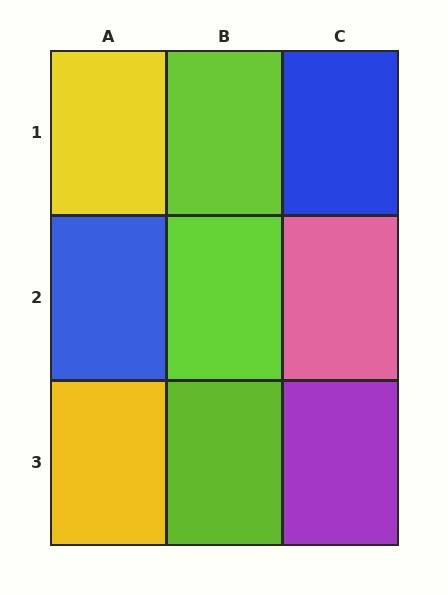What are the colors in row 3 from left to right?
Yellow, lime, purple.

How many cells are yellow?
2 cells are yellow.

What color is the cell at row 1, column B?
Lime.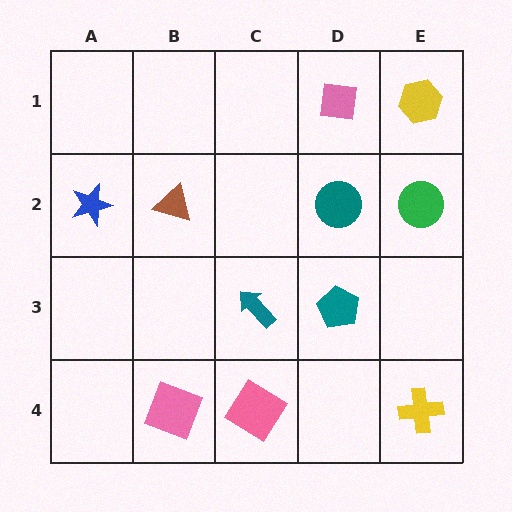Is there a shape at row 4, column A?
No, that cell is empty.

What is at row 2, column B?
A brown triangle.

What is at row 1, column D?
A pink square.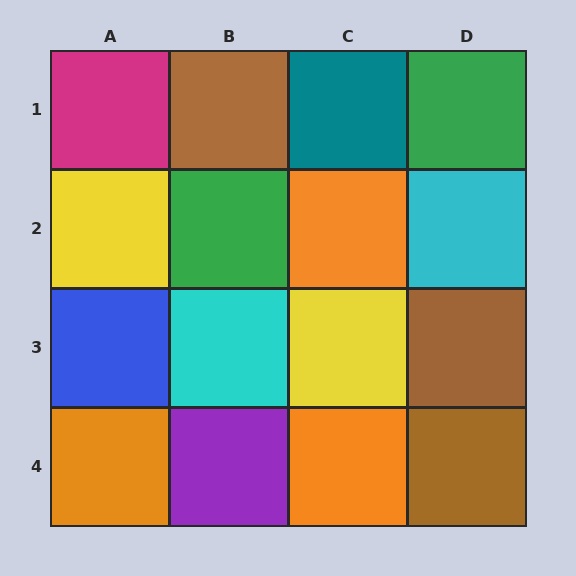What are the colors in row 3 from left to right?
Blue, cyan, yellow, brown.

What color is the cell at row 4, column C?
Orange.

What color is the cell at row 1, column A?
Magenta.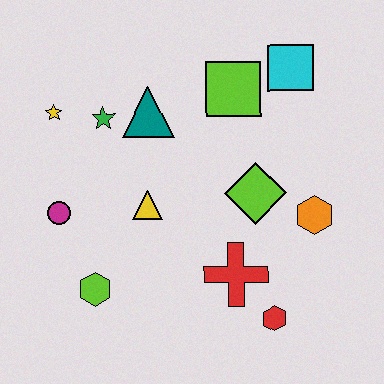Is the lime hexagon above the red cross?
No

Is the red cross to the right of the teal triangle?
Yes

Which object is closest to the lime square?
The cyan square is closest to the lime square.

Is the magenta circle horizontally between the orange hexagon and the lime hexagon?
No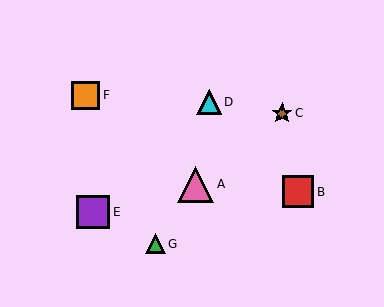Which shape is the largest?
The pink triangle (labeled A) is the largest.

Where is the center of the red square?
The center of the red square is at (298, 192).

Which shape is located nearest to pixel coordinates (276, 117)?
The brown star (labeled C) at (282, 113) is nearest to that location.